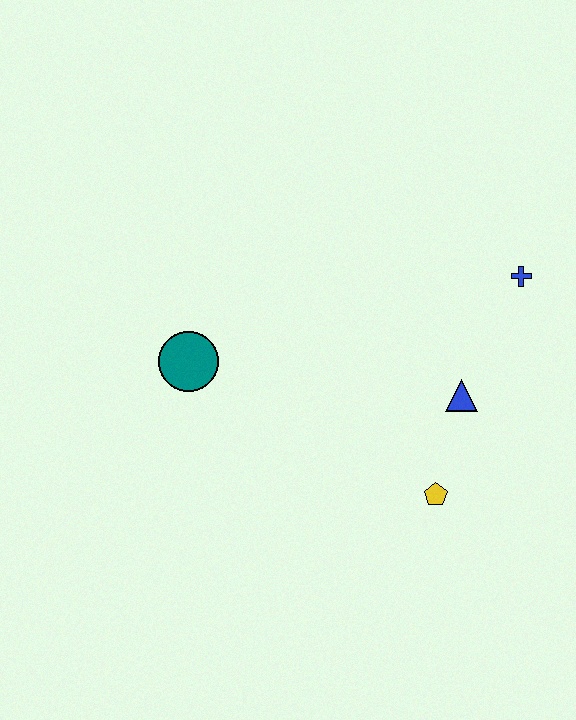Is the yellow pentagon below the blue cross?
Yes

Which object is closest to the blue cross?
The blue triangle is closest to the blue cross.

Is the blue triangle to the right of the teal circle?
Yes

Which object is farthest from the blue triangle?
The teal circle is farthest from the blue triangle.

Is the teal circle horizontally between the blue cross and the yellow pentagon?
No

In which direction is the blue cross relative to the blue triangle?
The blue cross is above the blue triangle.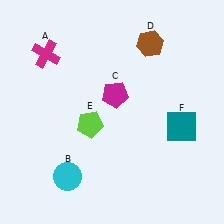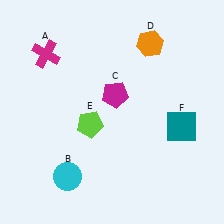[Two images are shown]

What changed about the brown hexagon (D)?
In Image 1, D is brown. In Image 2, it changed to orange.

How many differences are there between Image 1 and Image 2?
There is 1 difference between the two images.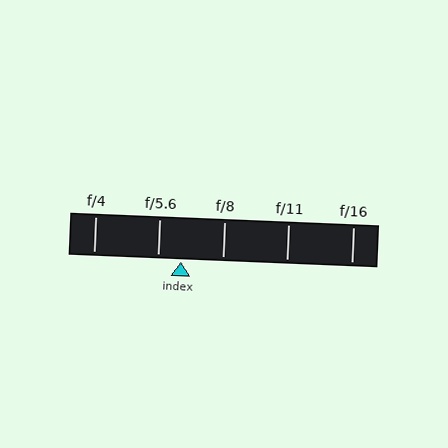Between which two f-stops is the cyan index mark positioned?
The index mark is between f/5.6 and f/8.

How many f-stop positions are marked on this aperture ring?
There are 5 f-stop positions marked.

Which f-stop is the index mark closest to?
The index mark is closest to f/5.6.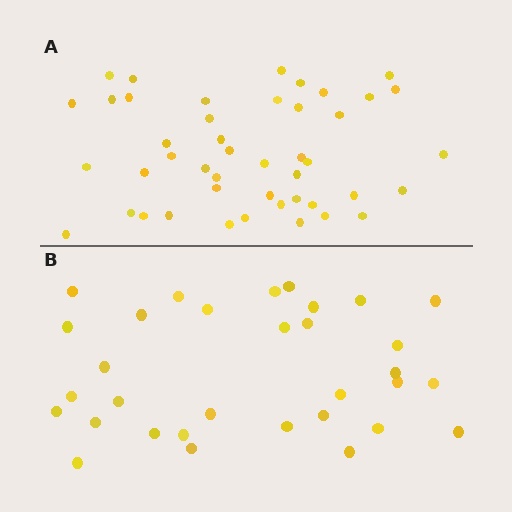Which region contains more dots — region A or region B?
Region A (the top region) has more dots.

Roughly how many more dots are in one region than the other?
Region A has approximately 15 more dots than region B.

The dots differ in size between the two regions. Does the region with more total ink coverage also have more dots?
No. Region B has more total ink coverage because its dots are larger, but region A actually contains more individual dots. Total area can be misleading — the number of items is what matters here.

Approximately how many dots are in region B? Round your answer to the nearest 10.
About 30 dots. (The exact count is 32, which rounds to 30.)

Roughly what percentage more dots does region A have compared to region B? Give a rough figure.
About 40% more.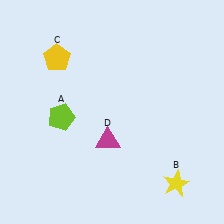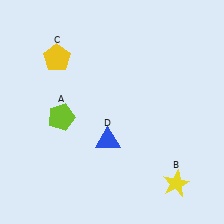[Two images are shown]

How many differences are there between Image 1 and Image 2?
There is 1 difference between the two images.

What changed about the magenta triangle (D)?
In Image 1, D is magenta. In Image 2, it changed to blue.